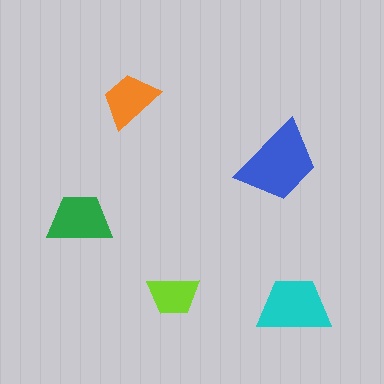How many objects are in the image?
There are 5 objects in the image.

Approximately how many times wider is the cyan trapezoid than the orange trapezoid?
About 1.5 times wider.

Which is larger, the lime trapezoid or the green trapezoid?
The green one.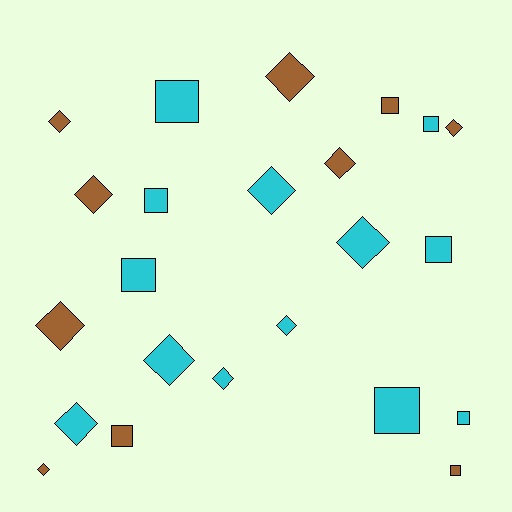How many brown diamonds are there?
There are 7 brown diamonds.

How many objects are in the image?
There are 23 objects.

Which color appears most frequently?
Cyan, with 13 objects.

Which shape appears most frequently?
Diamond, with 13 objects.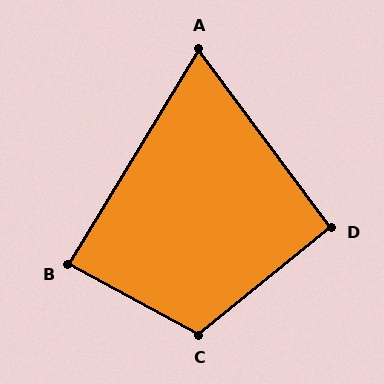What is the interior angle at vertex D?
Approximately 93 degrees (approximately right).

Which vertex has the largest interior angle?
C, at approximately 112 degrees.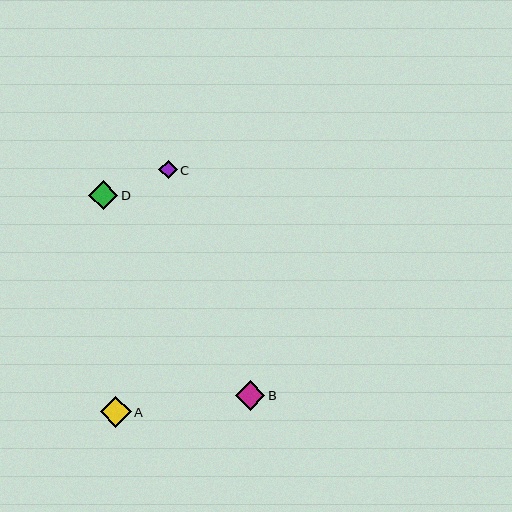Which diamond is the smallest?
Diamond C is the smallest with a size of approximately 18 pixels.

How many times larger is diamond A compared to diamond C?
Diamond A is approximately 1.7 times the size of diamond C.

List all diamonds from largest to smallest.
From largest to smallest: A, B, D, C.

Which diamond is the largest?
Diamond A is the largest with a size of approximately 31 pixels.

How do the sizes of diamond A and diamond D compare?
Diamond A and diamond D are approximately the same size.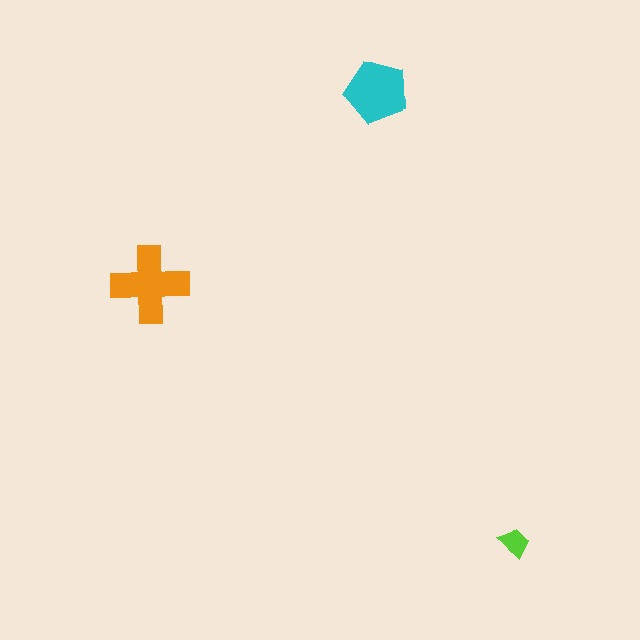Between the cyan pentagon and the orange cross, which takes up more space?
The orange cross.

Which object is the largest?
The orange cross.